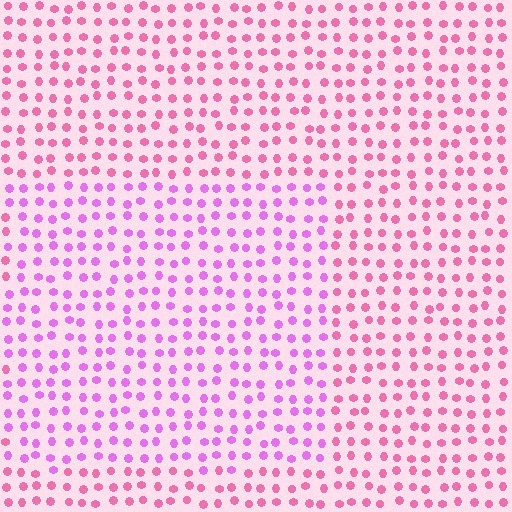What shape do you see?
I see a rectangle.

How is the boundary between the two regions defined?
The boundary is defined purely by a slight shift in hue (about 34 degrees). Spacing, size, and orientation are identical on both sides.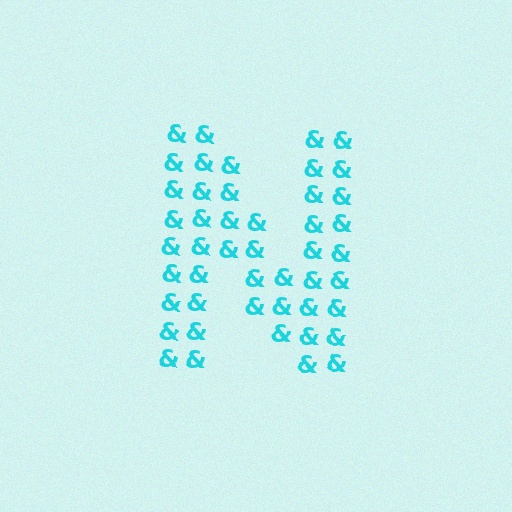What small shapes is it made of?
It is made of small ampersands.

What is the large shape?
The large shape is the letter N.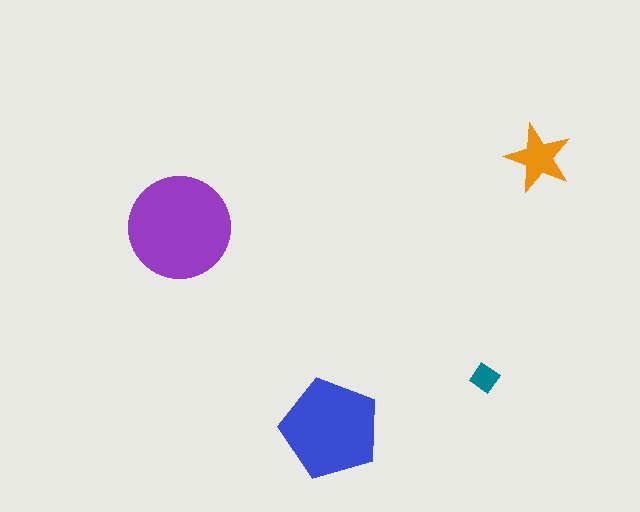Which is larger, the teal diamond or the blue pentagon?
The blue pentagon.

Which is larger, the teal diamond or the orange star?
The orange star.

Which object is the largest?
The purple circle.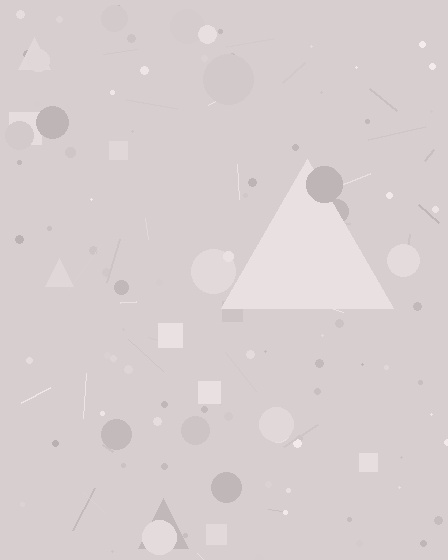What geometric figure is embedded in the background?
A triangle is embedded in the background.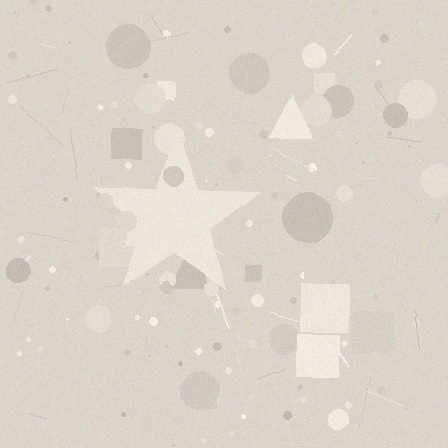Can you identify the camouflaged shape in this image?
The camouflaged shape is a star.